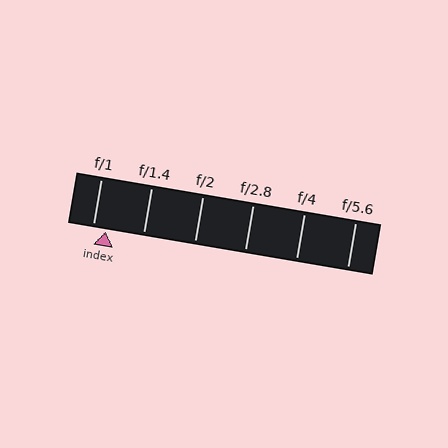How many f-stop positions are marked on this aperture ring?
There are 6 f-stop positions marked.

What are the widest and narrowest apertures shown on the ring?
The widest aperture shown is f/1 and the narrowest is f/5.6.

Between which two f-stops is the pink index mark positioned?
The index mark is between f/1 and f/1.4.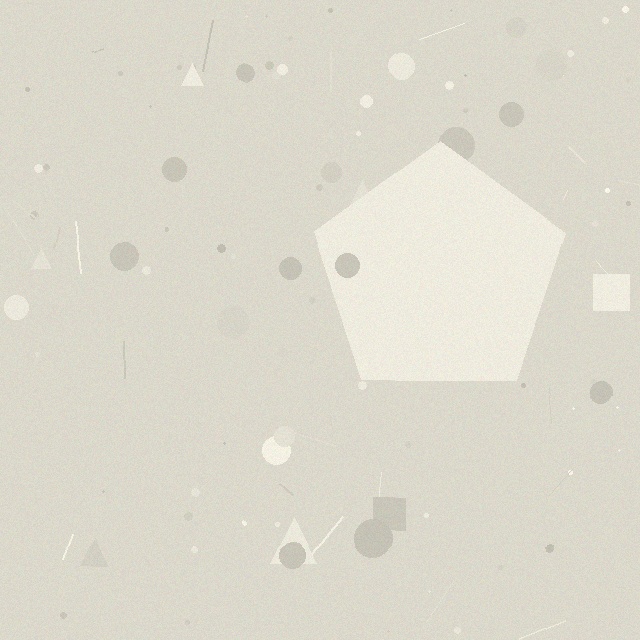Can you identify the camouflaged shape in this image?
The camouflaged shape is a pentagon.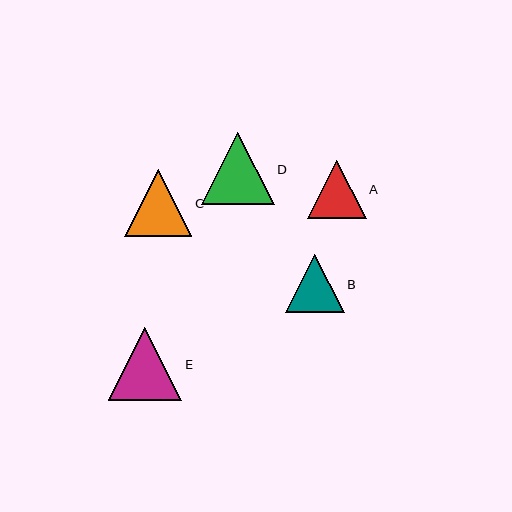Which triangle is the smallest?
Triangle A is the smallest with a size of approximately 58 pixels.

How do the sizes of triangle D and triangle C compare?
Triangle D and triangle C are approximately the same size.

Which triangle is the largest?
Triangle E is the largest with a size of approximately 74 pixels.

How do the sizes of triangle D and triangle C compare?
Triangle D and triangle C are approximately the same size.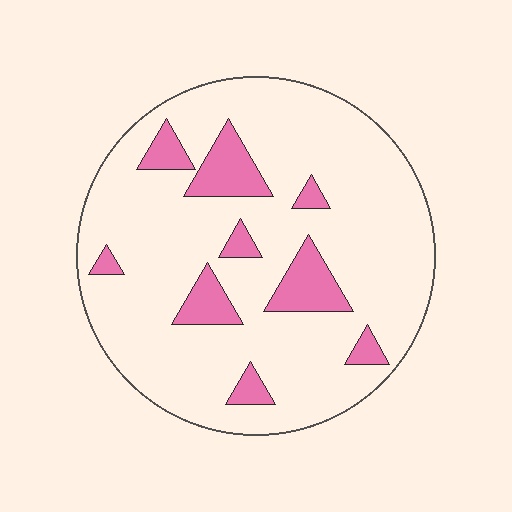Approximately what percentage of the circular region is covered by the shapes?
Approximately 15%.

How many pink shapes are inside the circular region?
9.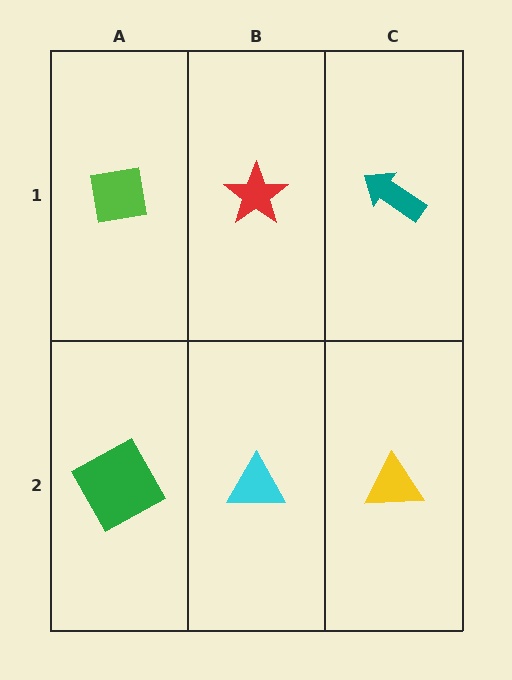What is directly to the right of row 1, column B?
A teal arrow.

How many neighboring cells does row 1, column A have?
2.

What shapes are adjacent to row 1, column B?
A cyan triangle (row 2, column B), a lime square (row 1, column A), a teal arrow (row 1, column C).